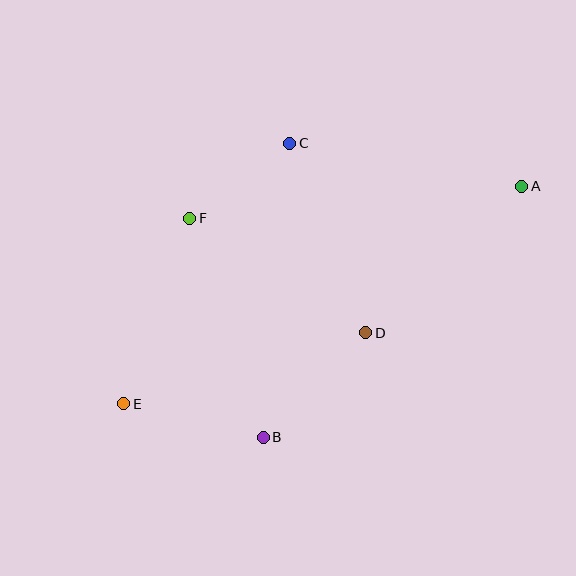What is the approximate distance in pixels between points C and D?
The distance between C and D is approximately 204 pixels.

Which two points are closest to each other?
Points C and F are closest to each other.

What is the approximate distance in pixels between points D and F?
The distance between D and F is approximately 210 pixels.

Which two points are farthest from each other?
Points A and E are farthest from each other.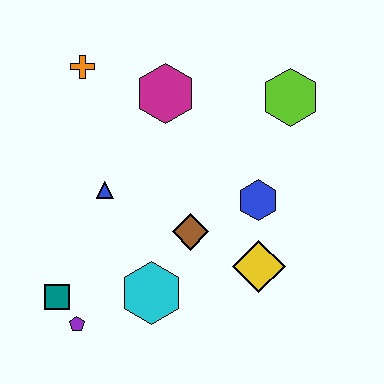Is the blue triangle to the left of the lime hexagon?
Yes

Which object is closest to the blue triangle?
The brown diamond is closest to the blue triangle.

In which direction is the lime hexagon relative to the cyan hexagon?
The lime hexagon is above the cyan hexagon.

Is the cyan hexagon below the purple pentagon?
No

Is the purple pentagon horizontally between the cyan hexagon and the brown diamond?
No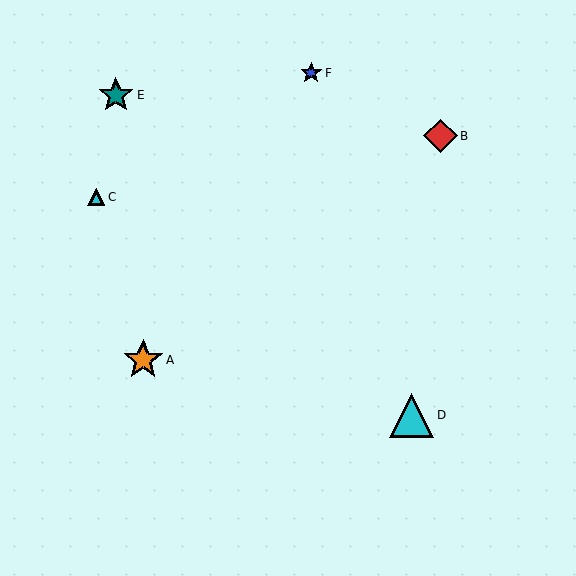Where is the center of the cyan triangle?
The center of the cyan triangle is at (412, 415).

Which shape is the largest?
The cyan triangle (labeled D) is the largest.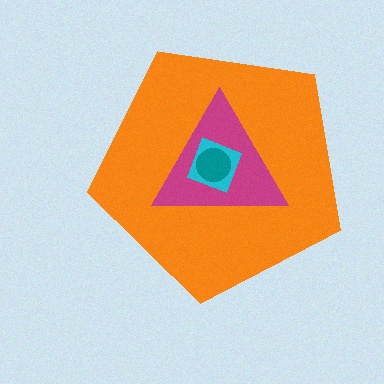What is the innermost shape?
The teal circle.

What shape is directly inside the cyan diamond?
The teal circle.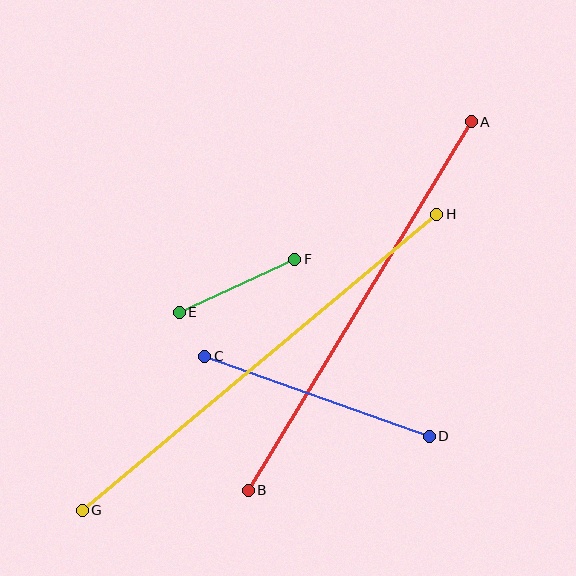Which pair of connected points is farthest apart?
Points G and H are farthest apart.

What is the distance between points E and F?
The distance is approximately 127 pixels.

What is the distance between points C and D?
The distance is approximately 238 pixels.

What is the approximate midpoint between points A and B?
The midpoint is at approximately (360, 306) pixels.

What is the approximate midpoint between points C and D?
The midpoint is at approximately (317, 396) pixels.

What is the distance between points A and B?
The distance is approximately 431 pixels.